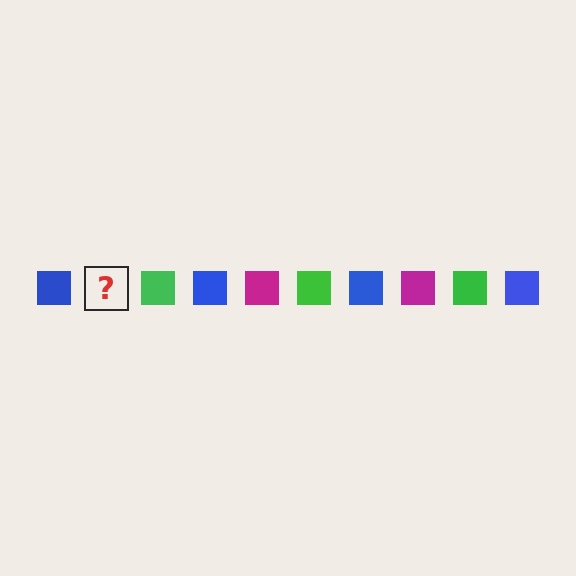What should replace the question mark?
The question mark should be replaced with a magenta square.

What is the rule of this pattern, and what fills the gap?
The rule is that the pattern cycles through blue, magenta, green squares. The gap should be filled with a magenta square.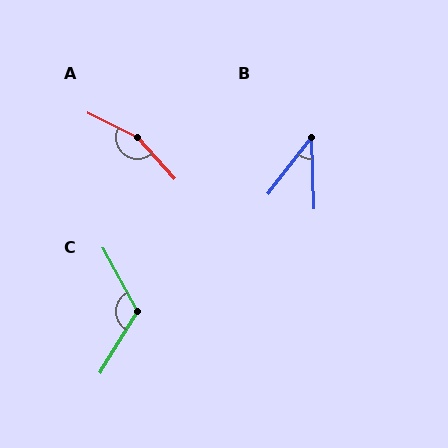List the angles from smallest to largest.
B (40°), C (120°), A (158°).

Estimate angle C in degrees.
Approximately 120 degrees.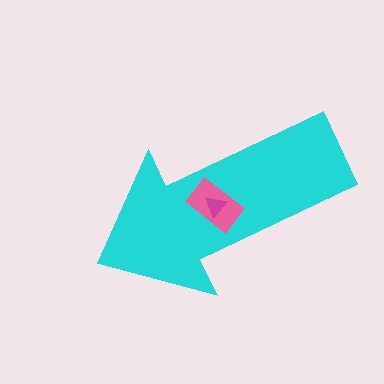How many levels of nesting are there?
3.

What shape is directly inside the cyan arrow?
The pink rectangle.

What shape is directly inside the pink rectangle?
The magenta triangle.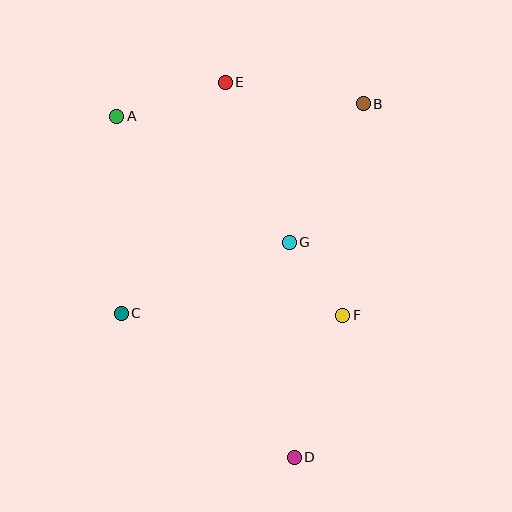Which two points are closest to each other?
Points F and G are closest to each other.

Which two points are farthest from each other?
Points A and D are farthest from each other.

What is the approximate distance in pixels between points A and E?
The distance between A and E is approximately 114 pixels.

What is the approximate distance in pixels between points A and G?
The distance between A and G is approximately 214 pixels.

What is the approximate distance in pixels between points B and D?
The distance between B and D is approximately 360 pixels.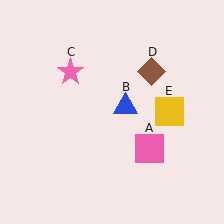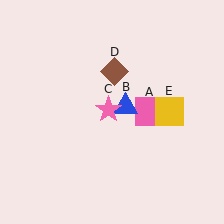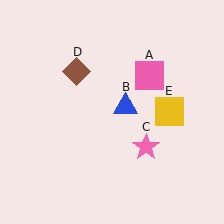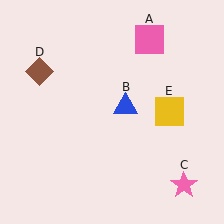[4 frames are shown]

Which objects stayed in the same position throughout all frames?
Blue triangle (object B) and yellow square (object E) remained stationary.